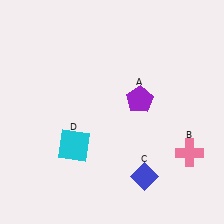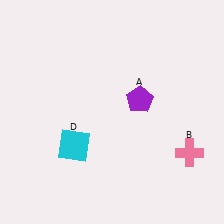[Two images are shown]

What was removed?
The blue diamond (C) was removed in Image 2.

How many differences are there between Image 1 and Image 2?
There is 1 difference between the two images.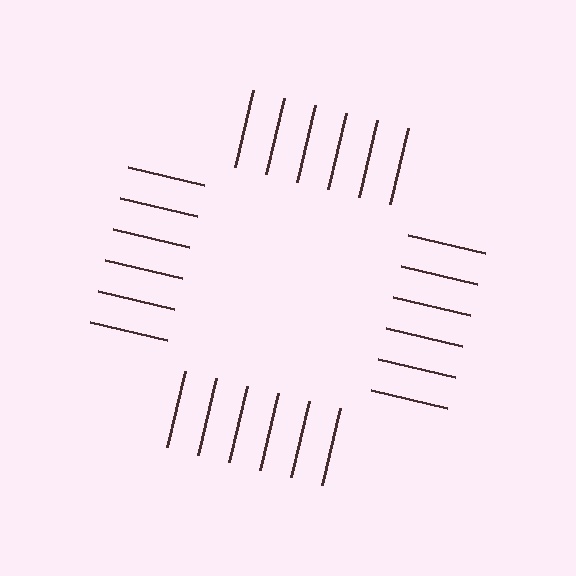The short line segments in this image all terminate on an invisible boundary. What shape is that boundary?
An illusory square — the line segments terminate on its edges but no continuous stroke is drawn.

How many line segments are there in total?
24 — 6 along each of the 4 edges.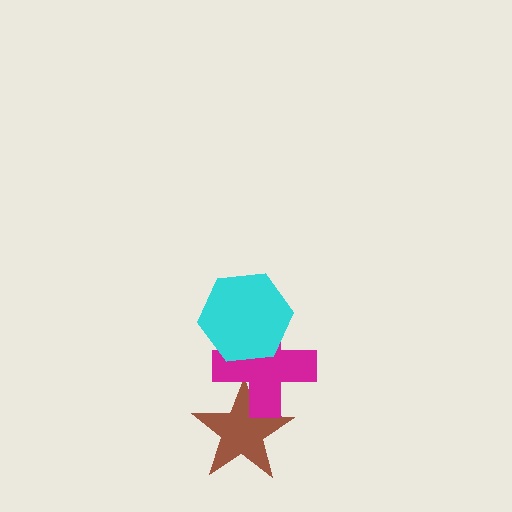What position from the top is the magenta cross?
The magenta cross is 2nd from the top.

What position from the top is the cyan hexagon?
The cyan hexagon is 1st from the top.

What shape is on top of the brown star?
The magenta cross is on top of the brown star.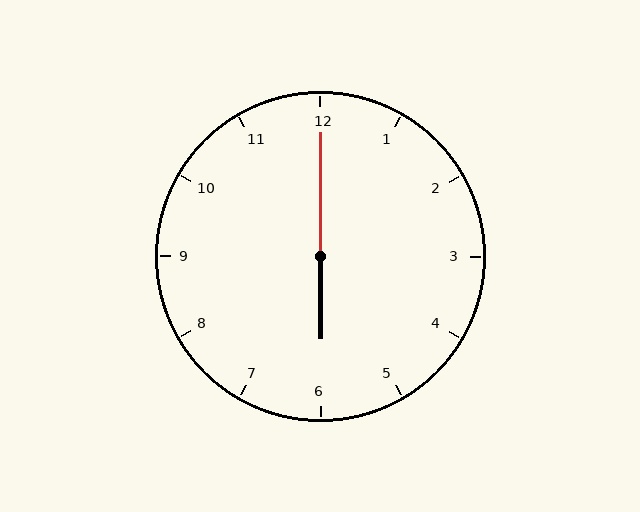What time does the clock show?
6:00.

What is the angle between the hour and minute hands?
Approximately 180 degrees.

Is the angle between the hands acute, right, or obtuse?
It is obtuse.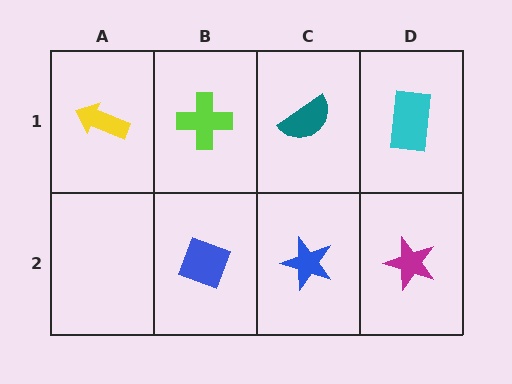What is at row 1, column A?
A yellow arrow.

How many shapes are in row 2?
3 shapes.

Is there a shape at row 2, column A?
No, that cell is empty.